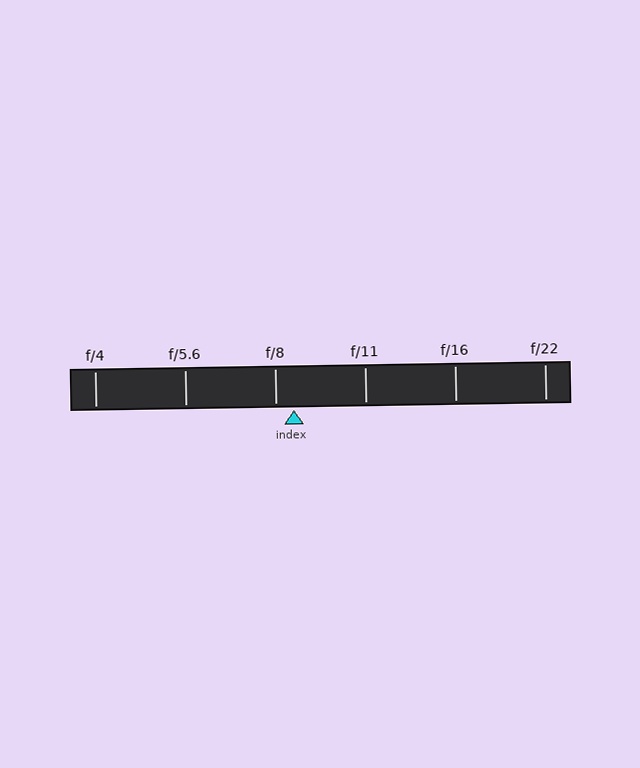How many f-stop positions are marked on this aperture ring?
There are 6 f-stop positions marked.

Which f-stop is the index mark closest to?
The index mark is closest to f/8.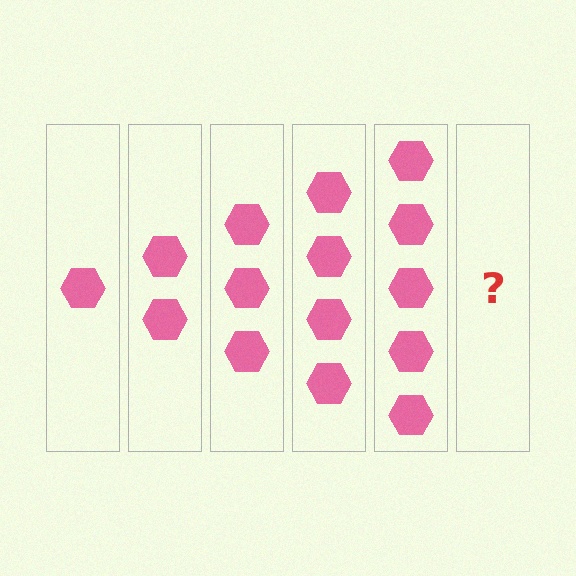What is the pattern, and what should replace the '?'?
The pattern is that each step adds one more hexagon. The '?' should be 6 hexagons.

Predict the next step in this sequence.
The next step is 6 hexagons.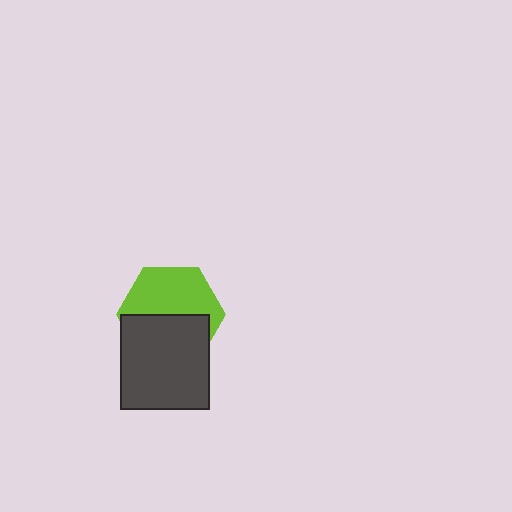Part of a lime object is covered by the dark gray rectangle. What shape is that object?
It is a hexagon.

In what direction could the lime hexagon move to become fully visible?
The lime hexagon could move up. That would shift it out from behind the dark gray rectangle entirely.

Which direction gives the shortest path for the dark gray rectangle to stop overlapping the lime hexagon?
Moving down gives the shortest separation.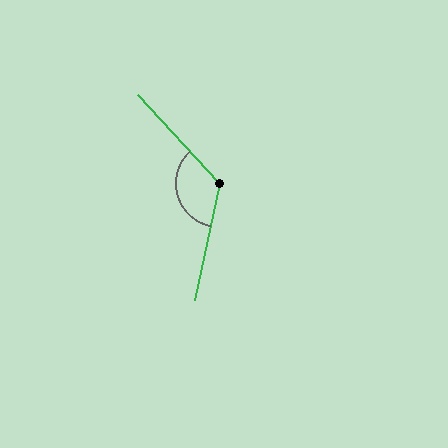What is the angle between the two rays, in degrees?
Approximately 126 degrees.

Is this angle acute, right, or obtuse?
It is obtuse.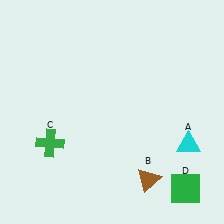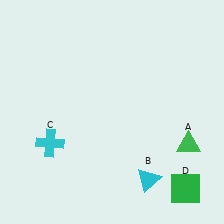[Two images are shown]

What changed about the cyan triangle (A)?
In Image 1, A is cyan. In Image 2, it changed to green.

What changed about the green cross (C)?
In Image 1, C is green. In Image 2, it changed to cyan.